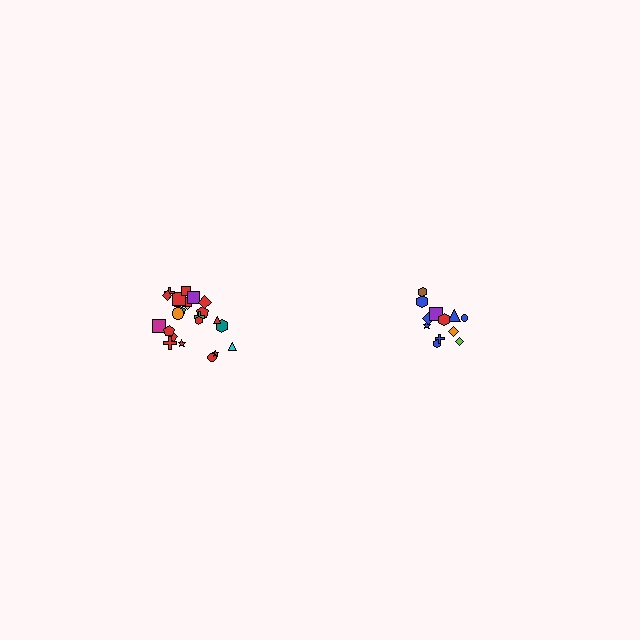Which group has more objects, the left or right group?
The left group.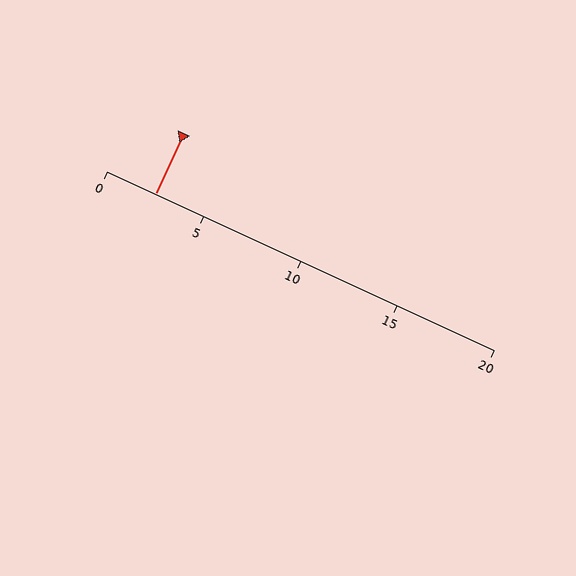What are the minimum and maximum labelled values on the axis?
The axis runs from 0 to 20.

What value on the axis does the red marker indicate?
The marker indicates approximately 2.5.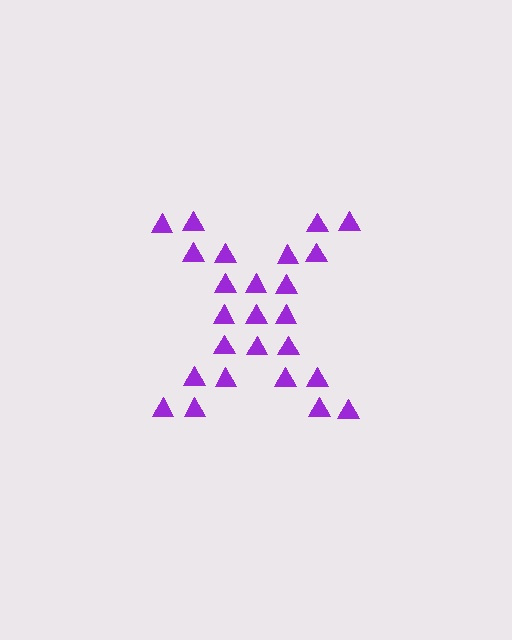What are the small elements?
The small elements are triangles.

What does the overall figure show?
The overall figure shows the letter X.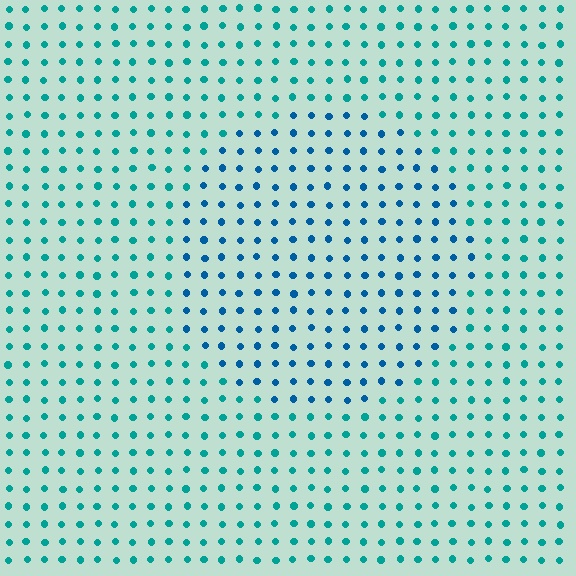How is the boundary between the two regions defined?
The boundary is defined purely by a slight shift in hue (about 30 degrees). Spacing, size, and orientation are identical on both sides.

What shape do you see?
I see a circle.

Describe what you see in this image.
The image is filled with small teal elements in a uniform arrangement. A circle-shaped region is visible where the elements are tinted to a slightly different hue, forming a subtle color boundary.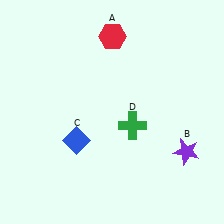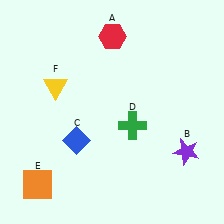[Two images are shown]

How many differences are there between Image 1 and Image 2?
There are 2 differences between the two images.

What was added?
An orange square (E), a yellow triangle (F) were added in Image 2.